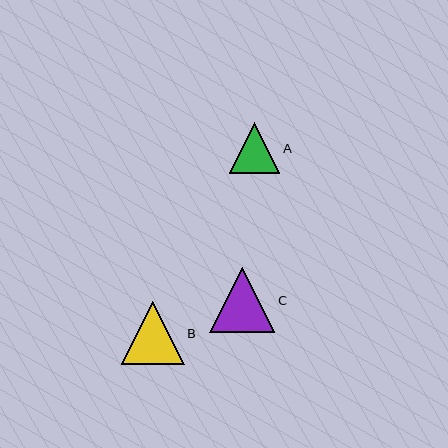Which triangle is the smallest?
Triangle A is the smallest with a size of approximately 50 pixels.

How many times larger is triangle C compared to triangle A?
Triangle C is approximately 1.3 times the size of triangle A.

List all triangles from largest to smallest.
From largest to smallest: C, B, A.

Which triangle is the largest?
Triangle C is the largest with a size of approximately 65 pixels.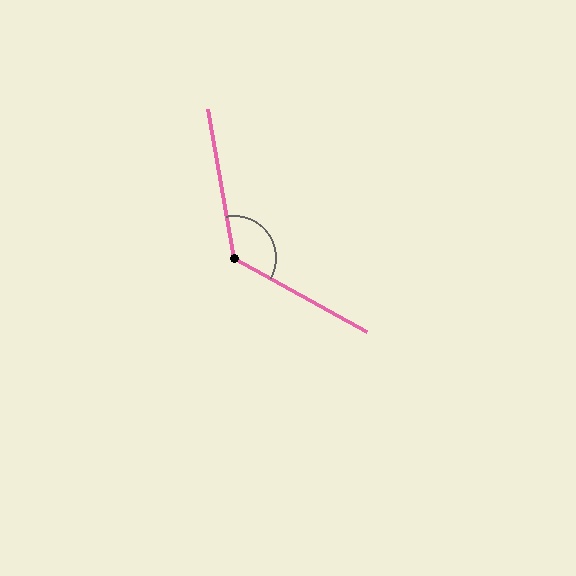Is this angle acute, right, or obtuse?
It is obtuse.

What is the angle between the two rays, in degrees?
Approximately 129 degrees.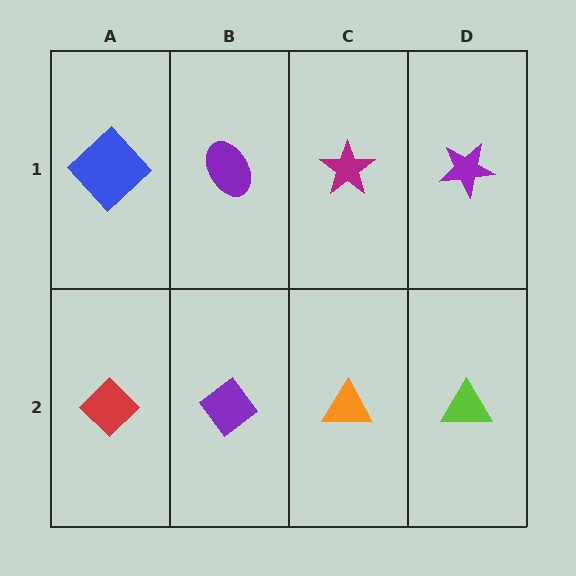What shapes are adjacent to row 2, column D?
A purple star (row 1, column D), an orange triangle (row 2, column C).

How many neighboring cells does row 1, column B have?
3.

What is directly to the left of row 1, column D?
A magenta star.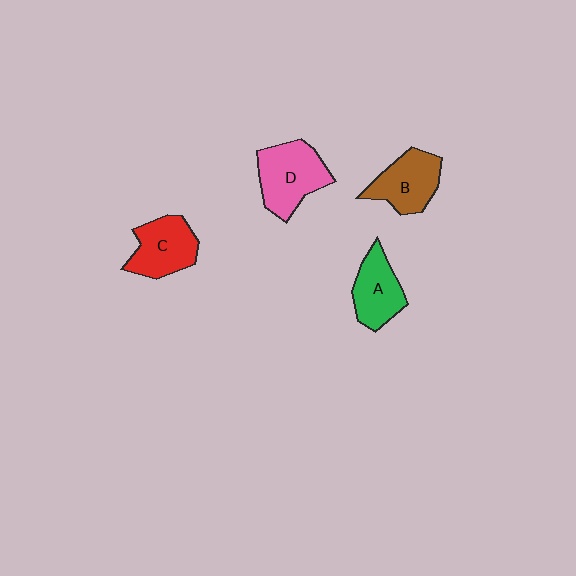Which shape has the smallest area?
Shape A (green).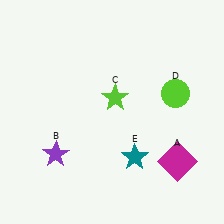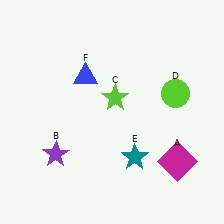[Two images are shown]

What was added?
A blue triangle (F) was added in Image 2.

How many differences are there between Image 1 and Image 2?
There is 1 difference between the two images.